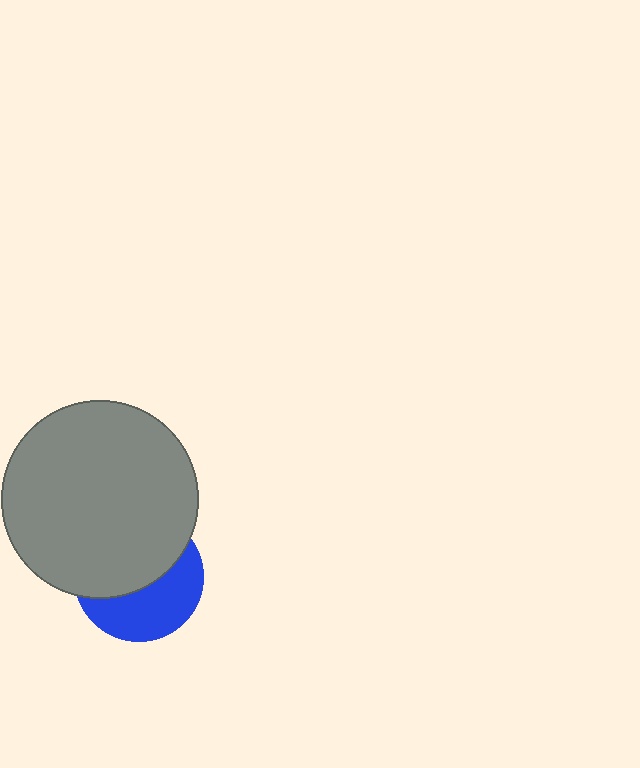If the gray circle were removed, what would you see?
You would see the complete blue circle.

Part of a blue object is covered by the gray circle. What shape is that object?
It is a circle.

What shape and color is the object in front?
The object in front is a gray circle.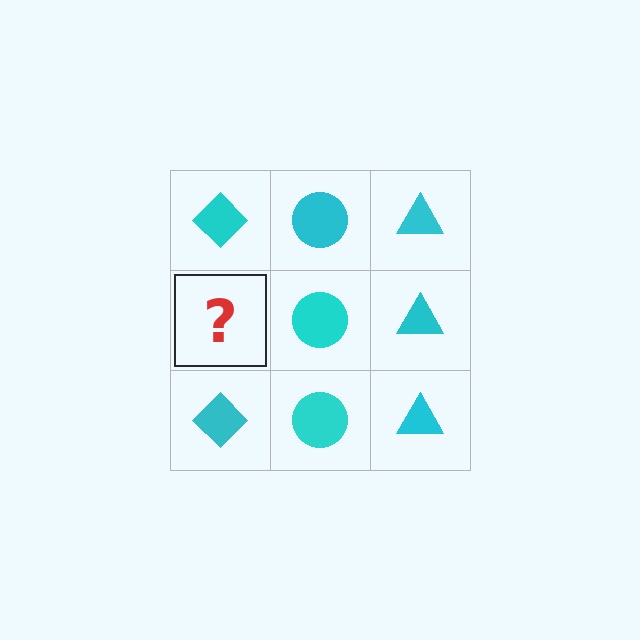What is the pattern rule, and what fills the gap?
The rule is that each column has a consistent shape. The gap should be filled with a cyan diamond.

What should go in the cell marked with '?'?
The missing cell should contain a cyan diamond.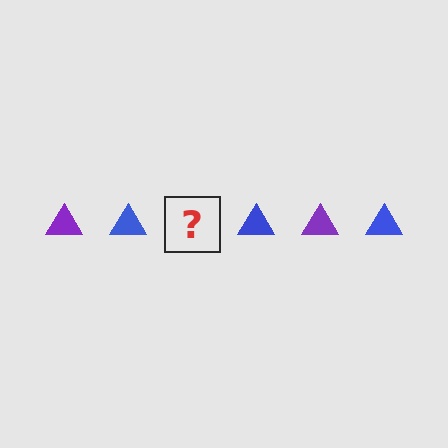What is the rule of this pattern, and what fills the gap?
The rule is that the pattern cycles through purple, blue triangles. The gap should be filled with a purple triangle.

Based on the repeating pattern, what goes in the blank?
The blank should be a purple triangle.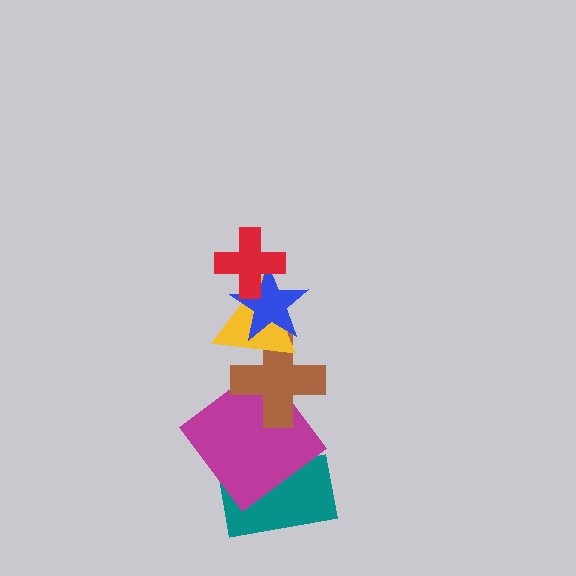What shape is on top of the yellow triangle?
The blue star is on top of the yellow triangle.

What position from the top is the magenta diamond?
The magenta diamond is 5th from the top.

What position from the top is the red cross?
The red cross is 1st from the top.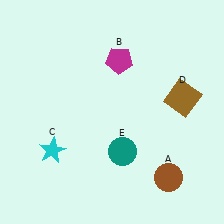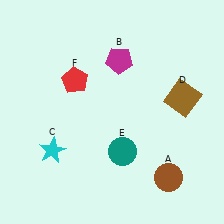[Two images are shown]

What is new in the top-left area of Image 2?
A red pentagon (F) was added in the top-left area of Image 2.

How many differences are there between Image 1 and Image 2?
There is 1 difference between the two images.